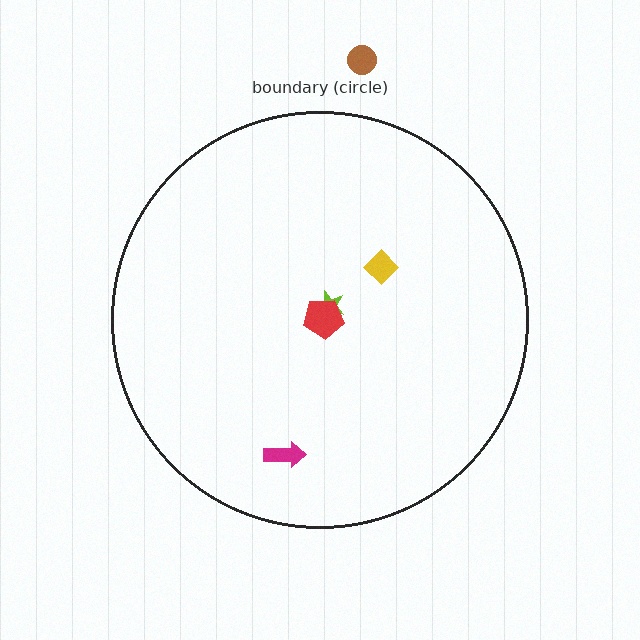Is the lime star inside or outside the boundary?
Inside.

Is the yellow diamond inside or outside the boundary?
Inside.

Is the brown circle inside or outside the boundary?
Outside.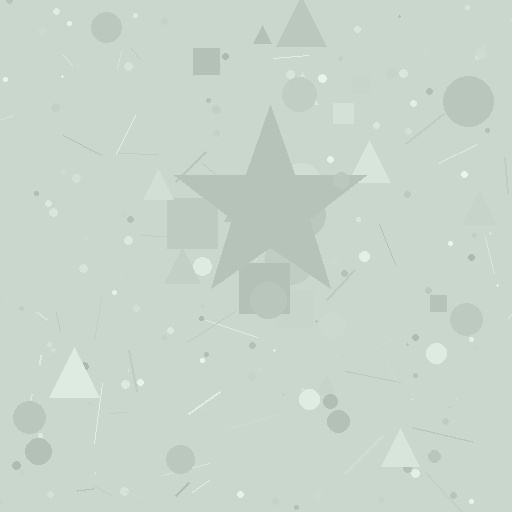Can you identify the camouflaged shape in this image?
The camouflaged shape is a star.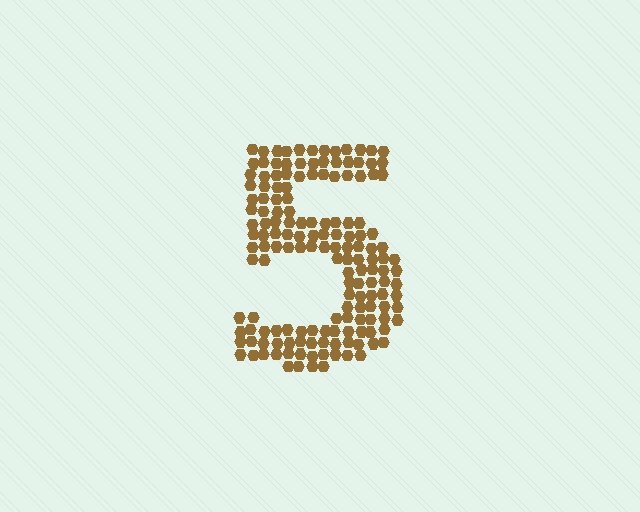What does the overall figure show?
The overall figure shows the digit 5.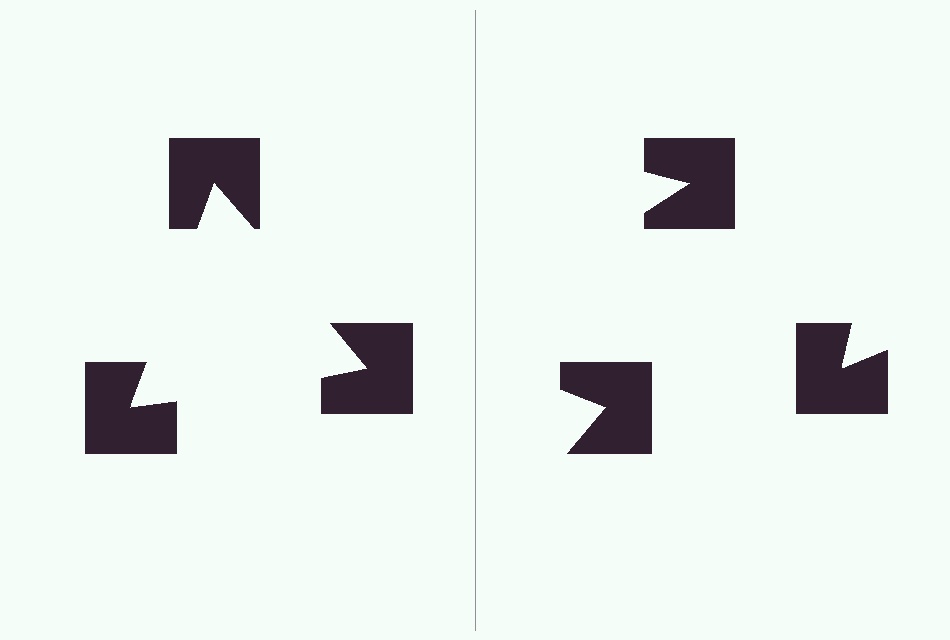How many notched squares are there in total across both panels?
6 — 3 on each side.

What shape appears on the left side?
An illusory triangle.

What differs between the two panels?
The notched squares are positioned identically on both sides; only the wedge orientations differ. On the left they align to a triangle; on the right they are misaligned.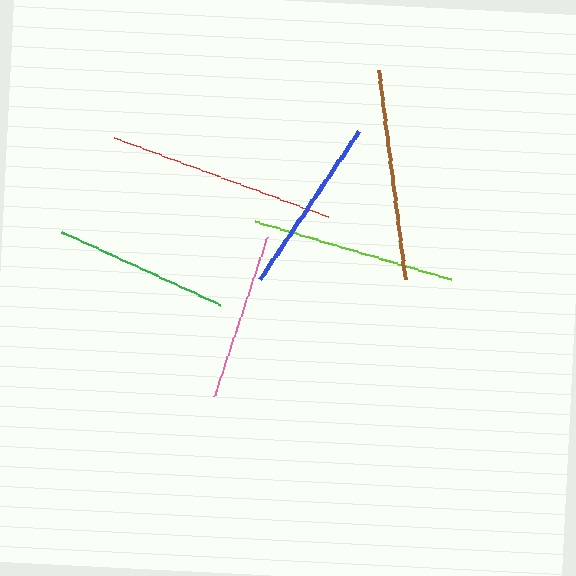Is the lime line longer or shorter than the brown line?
The brown line is longer than the lime line.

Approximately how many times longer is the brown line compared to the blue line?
The brown line is approximately 1.2 times the length of the blue line.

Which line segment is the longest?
The red line is the longest at approximately 227 pixels.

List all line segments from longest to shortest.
From longest to shortest: red, brown, lime, blue, green, pink.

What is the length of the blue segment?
The blue segment is approximately 177 pixels long.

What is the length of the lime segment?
The lime segment is approximately 204 pixels long.